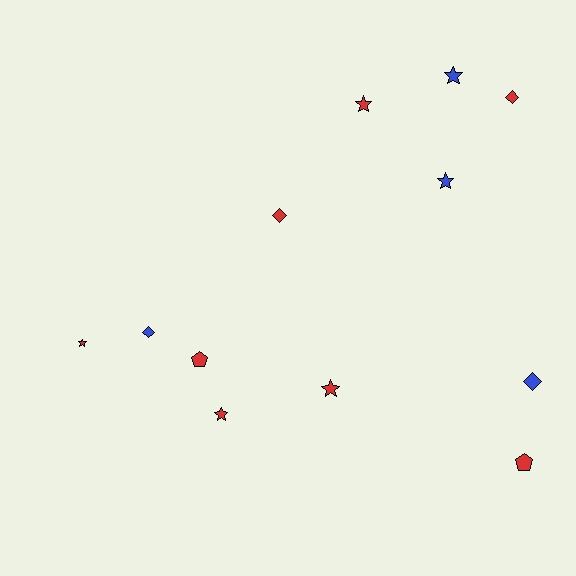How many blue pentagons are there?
There are no blue pentagons.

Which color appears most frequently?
Red, with 8 objects.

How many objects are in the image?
There are 12 objects.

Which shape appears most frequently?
Star, with 6 objects.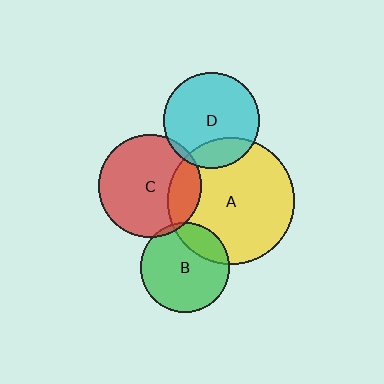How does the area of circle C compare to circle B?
Approximately 1.3 times.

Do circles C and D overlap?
Yes.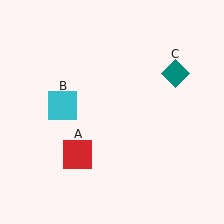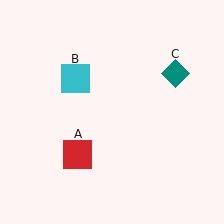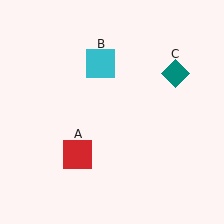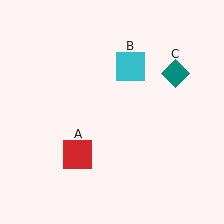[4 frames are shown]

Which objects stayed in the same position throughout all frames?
Red square (object A) and teal diamond (object C) remained stationary.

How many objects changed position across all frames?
1 object changed position: cyan square (object B).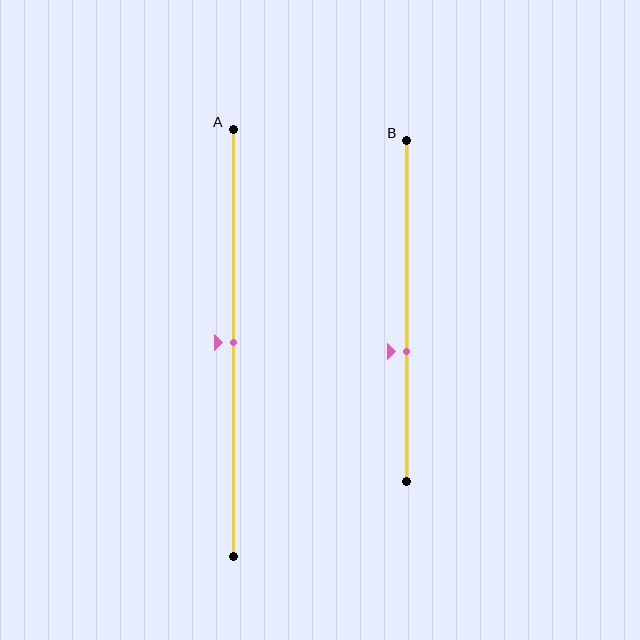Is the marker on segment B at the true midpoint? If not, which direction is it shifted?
No, the marker on segment B is shifted downward by about 12% of the segment length.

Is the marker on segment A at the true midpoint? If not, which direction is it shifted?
Yes, the marker on segment A is at the true midpoint.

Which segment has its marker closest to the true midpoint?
Segment A has its marker closest to the true midpoint.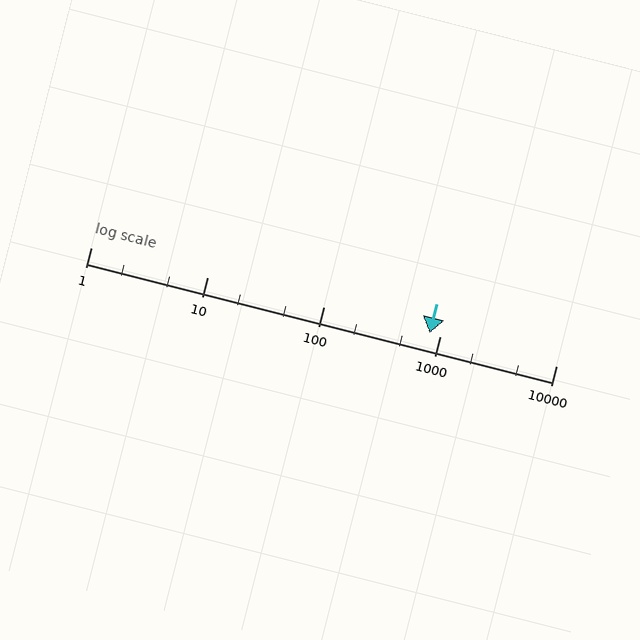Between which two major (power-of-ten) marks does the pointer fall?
The pointer is between 100 and 1000.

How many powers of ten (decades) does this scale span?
The scale spans 4 decades, from 1 to 10000.